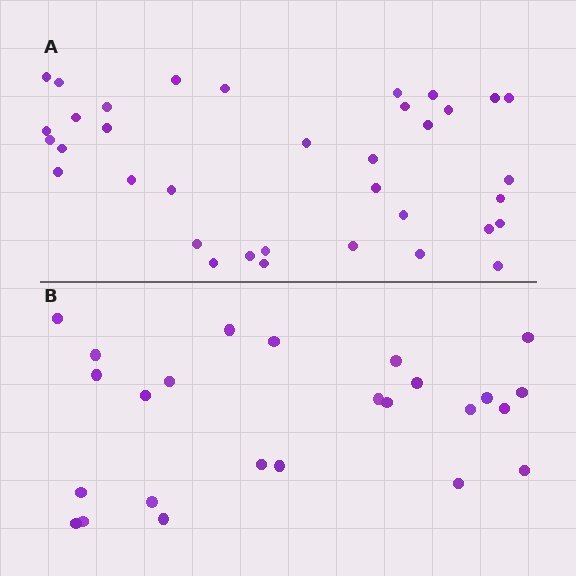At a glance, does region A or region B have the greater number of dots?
Region A (the top region) has more dots.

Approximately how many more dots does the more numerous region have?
Region A has roughly 12 or so more dots than region B.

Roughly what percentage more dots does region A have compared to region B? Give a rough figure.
About 45% more.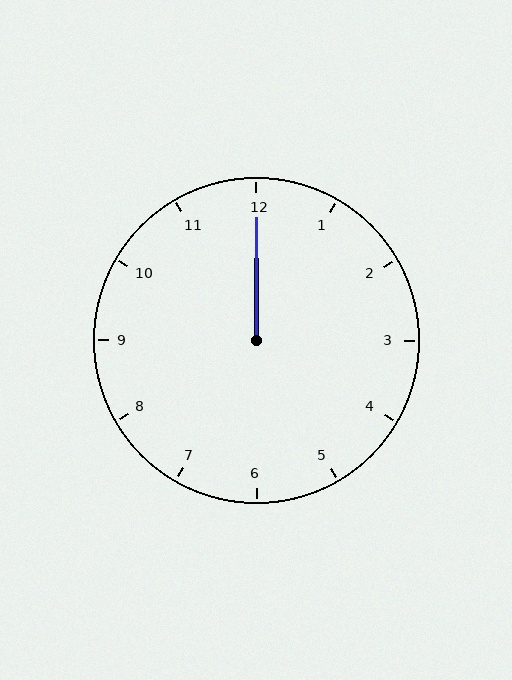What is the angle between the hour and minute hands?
Approximately 0 degrees.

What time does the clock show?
12:00.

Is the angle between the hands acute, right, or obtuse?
It is acute.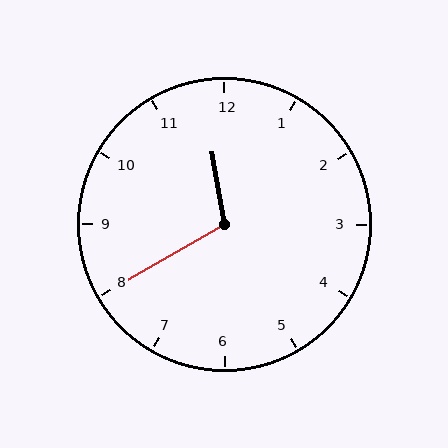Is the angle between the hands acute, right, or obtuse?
It is obtuse.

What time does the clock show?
11:40.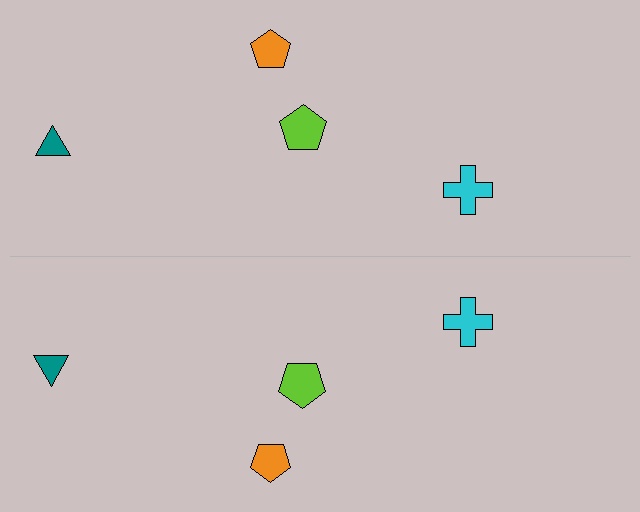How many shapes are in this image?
There are 8 shapes in this image.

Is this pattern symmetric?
Yes, this pattern has bilateral (reflection) symmetry.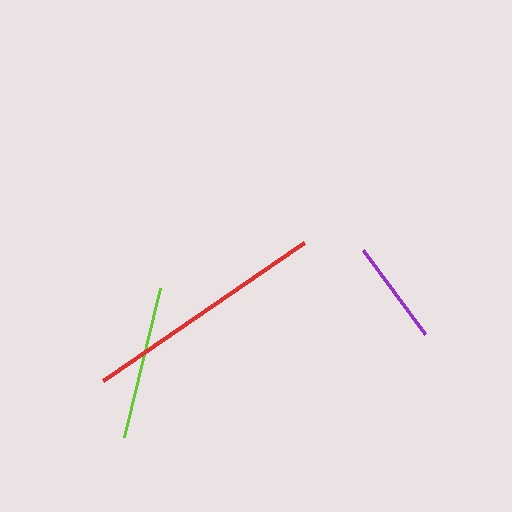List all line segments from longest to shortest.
From longest to shortest: red, lime, purple.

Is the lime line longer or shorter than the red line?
The red line is longer than the lime line.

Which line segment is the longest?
The red line is the longest at approximately 244 pixels.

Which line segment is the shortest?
The purple line is the shortest at approximately 105 pixels.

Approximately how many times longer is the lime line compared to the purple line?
The lime line is approximately 1.5 times the length of the purple line.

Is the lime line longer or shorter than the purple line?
The lime line is longer than the purple line.